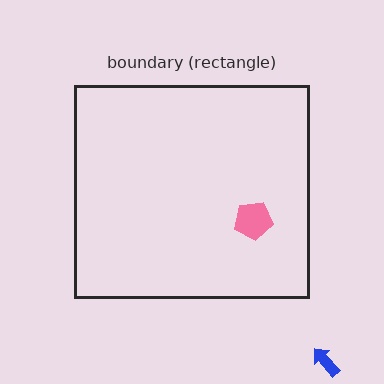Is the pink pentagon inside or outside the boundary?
Inside.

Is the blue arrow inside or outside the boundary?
Outside.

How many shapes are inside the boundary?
1 inside, 1 outside.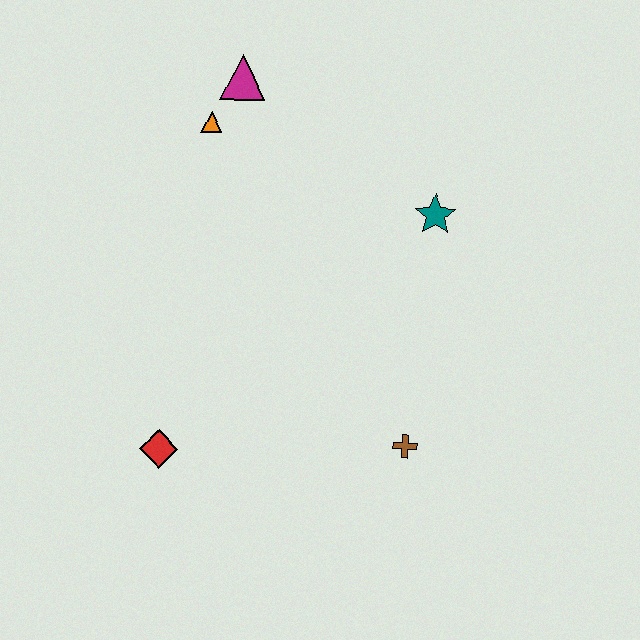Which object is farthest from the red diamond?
The magenta triangle is farthest from the red diamond.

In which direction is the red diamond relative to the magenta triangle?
The red diamond is below the magenta triangle.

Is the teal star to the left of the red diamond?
No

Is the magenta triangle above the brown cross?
Yes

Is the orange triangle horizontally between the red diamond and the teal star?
Yes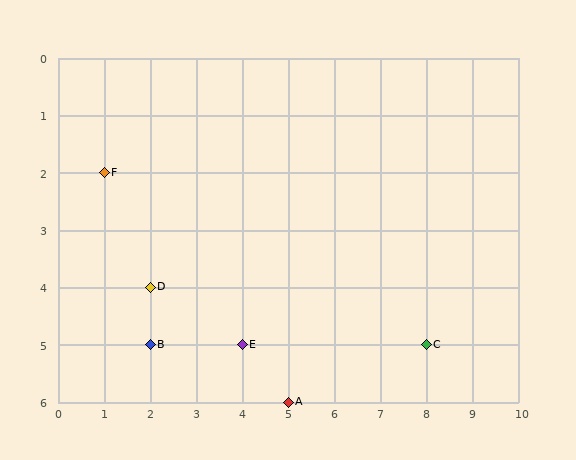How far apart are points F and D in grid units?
Points F and D are 1 column and 2 rows apart (about 2.2 grid units diagonally).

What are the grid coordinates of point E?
Point E is at grid coordinates (4, 5).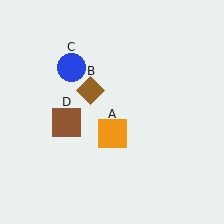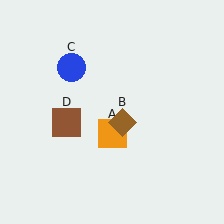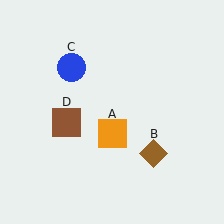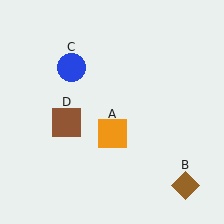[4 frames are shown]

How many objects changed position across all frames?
1 object changed position: brown diamond (object B).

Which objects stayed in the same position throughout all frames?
Orange square (object A) and blue circle (object C) and brown square (object D) remained stationary.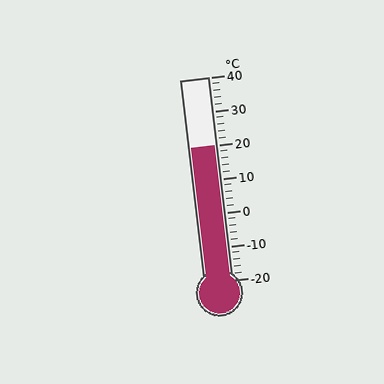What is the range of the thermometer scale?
The thermometer scale ranges from -20°C to 40°C.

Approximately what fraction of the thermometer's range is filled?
The thermometer is filled to approximately 65% of its range.